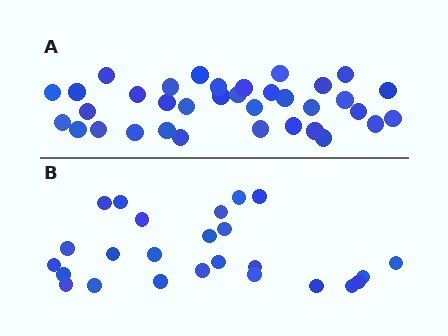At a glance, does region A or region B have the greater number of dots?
Region A (the top region) has more dots.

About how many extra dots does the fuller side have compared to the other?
Region A has roughly 10 or so more dots than region B.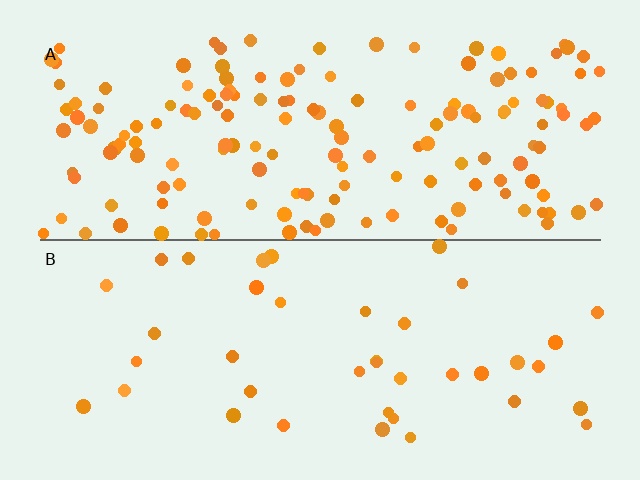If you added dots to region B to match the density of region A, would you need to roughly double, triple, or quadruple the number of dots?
Approximately quadruple.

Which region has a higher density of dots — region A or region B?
A (the top).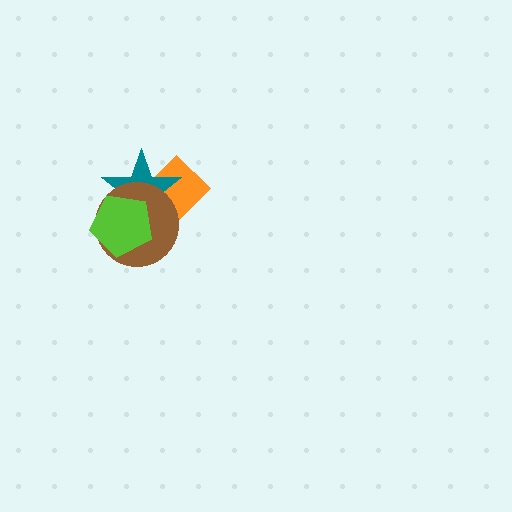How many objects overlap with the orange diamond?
2 objects overlap with the orange diamond.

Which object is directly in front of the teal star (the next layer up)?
The brown circle is directly in front of the teal star.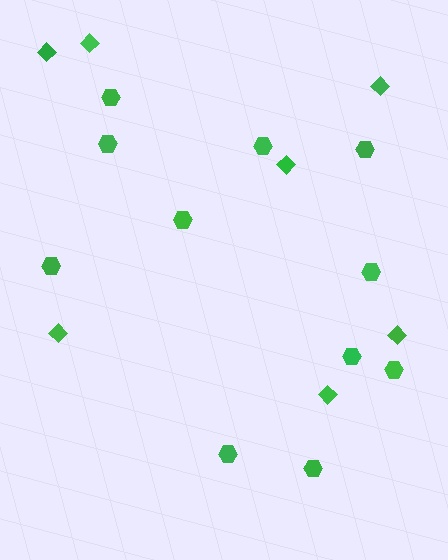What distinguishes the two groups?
There are 2 groups: one group of hexagons (11) and one group of diamonds (7).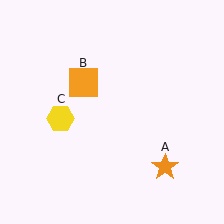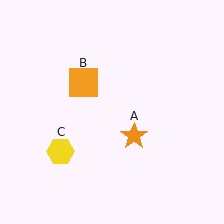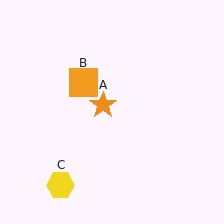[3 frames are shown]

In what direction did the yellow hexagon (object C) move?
The yellow hexagon (object C) moved down.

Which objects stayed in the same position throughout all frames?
Orange square (object B) remained stationary.